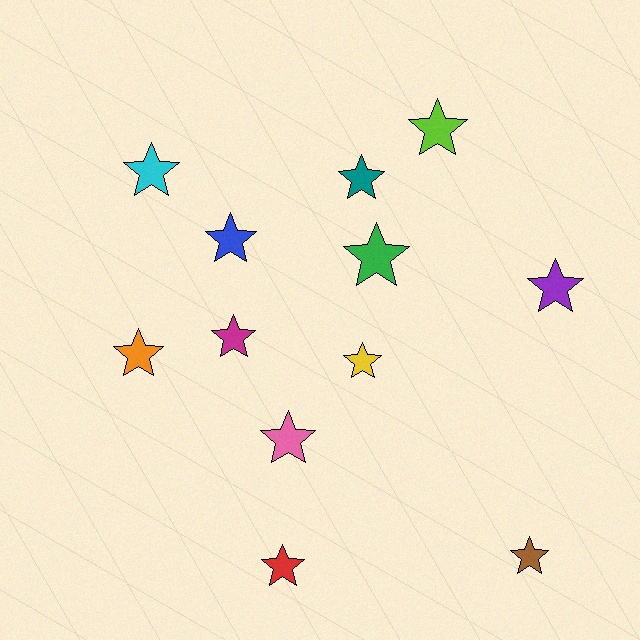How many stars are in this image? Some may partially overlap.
There are 12 stars.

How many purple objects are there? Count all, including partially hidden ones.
There is 1 purple object.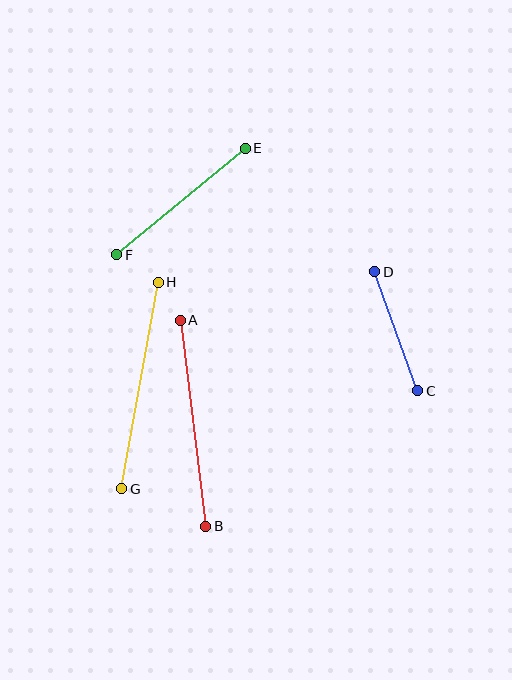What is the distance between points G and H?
The distance is approximately 210 pixels.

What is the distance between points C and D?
The distance is approximately 126 pixels.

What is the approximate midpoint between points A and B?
The midpoint is at approximately (193, 423) pixels.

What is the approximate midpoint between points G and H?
The midpoint is at approximately (140, 385) pixels.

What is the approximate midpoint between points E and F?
The midpoint is at approximately (181, 201) pixels.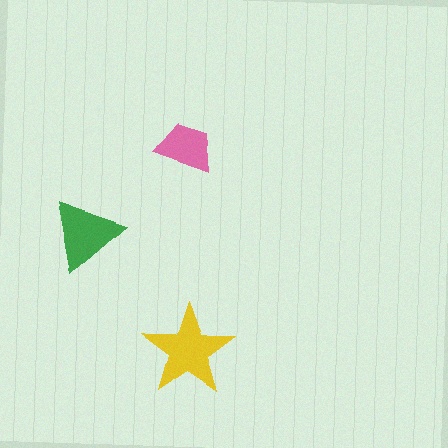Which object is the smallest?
The pink trapezoid.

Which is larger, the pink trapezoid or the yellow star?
The yellow star.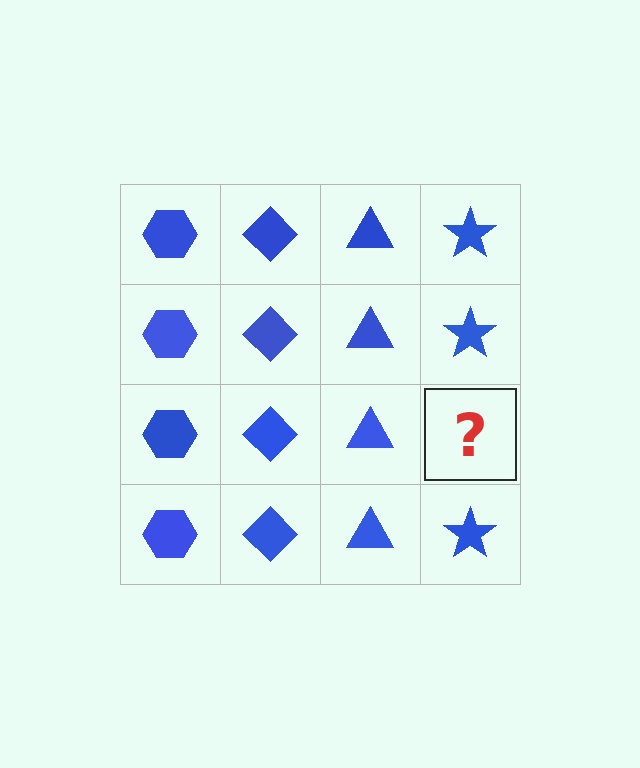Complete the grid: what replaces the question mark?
The question mark should be replaced with a blue star.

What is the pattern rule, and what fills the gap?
The rule is that each column has a consistent shape. The gap should be filled with a blue star.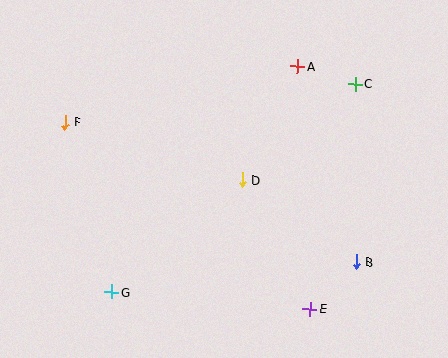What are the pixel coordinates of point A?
Point A is at (297, 67).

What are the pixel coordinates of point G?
Point G is at (112, 292).